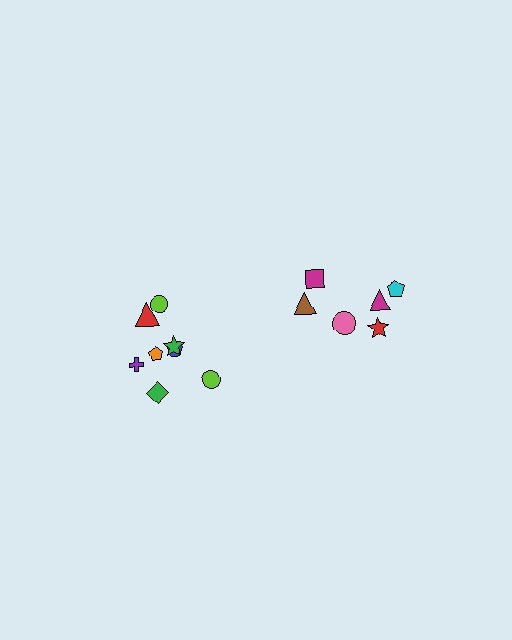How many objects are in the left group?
There are 8 objects.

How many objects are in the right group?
There are 6 objects.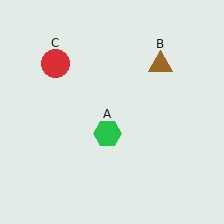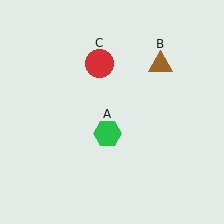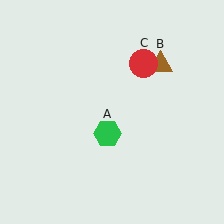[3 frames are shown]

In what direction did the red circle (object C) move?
The red circle (object C) moved right.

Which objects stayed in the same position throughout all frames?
Green hexagon (object A) and brown triangle (object B) remained stationary.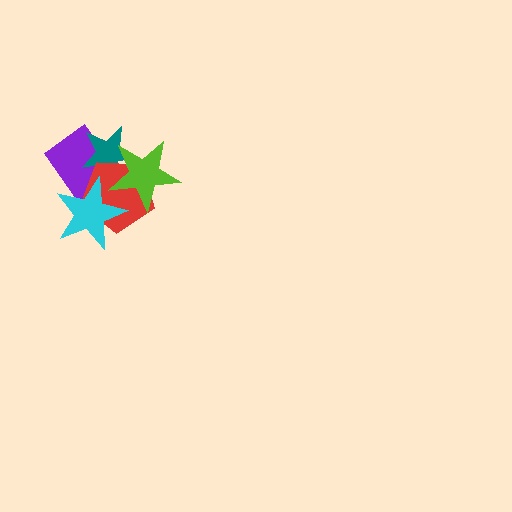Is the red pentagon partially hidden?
Yes, it is partially covered by another shape.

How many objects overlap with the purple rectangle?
4 objects overlap with the purple rectangle.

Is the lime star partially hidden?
No, no other shape covers it.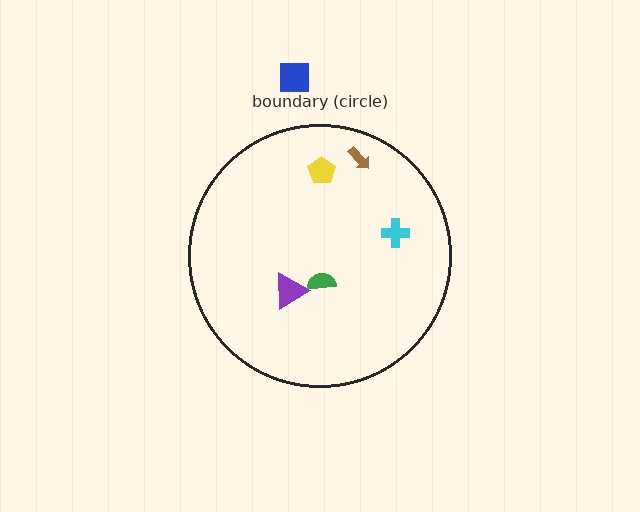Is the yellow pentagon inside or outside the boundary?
Inside.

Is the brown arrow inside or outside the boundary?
Inside.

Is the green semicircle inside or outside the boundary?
Inside.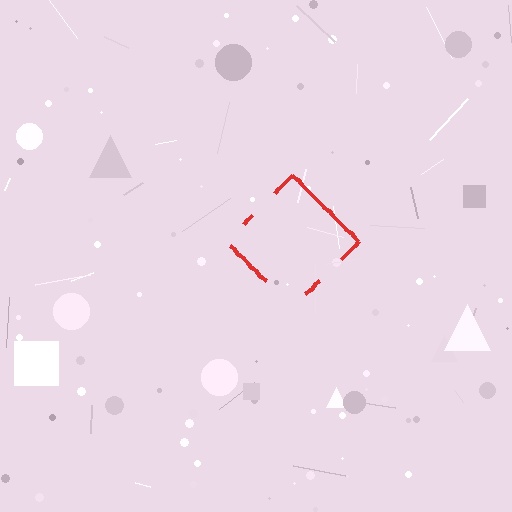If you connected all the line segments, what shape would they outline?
They would outline a diamond.